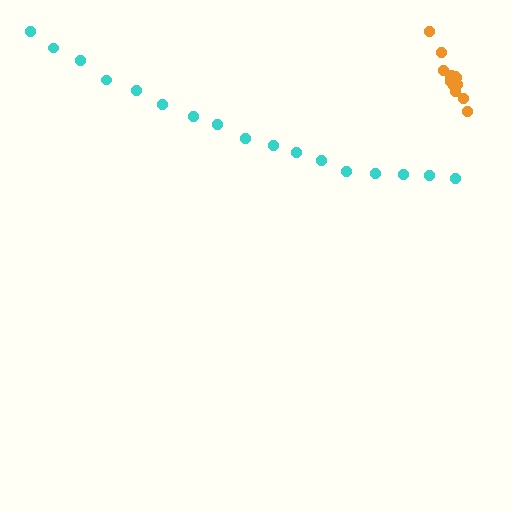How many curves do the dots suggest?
There are 2 distinct paths.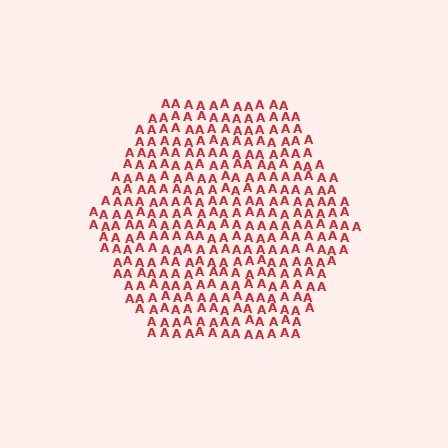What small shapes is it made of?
It is made of small letter A's.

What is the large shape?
The large shape is a hexagon.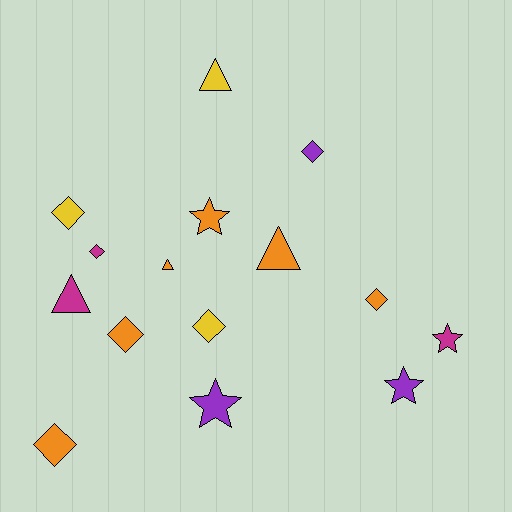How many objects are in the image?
There are 15 objects.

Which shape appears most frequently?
Diamond, with 7 objects.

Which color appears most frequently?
Orange, with 6 objects.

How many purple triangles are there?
There are no purple triangles.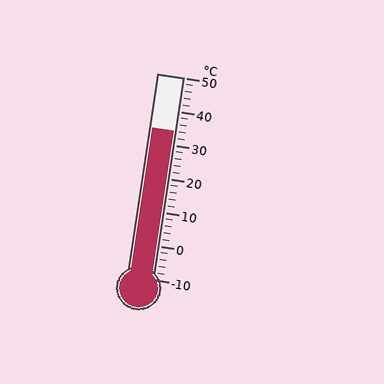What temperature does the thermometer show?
The thermometer shows approximately 34°C.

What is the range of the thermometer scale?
The thermometer scale ranges from -10°C to 50°C.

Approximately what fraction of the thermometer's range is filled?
The thermometer is filled to approximately 75% of its range.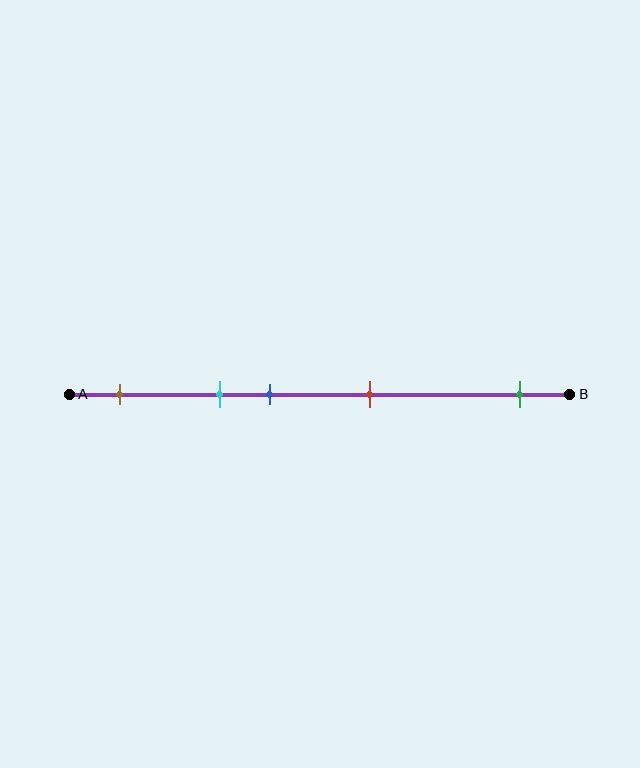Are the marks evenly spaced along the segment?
No, the marks are not evenly spaced.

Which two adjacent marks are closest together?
The cyan and blue marks are the closest adjacent pair.